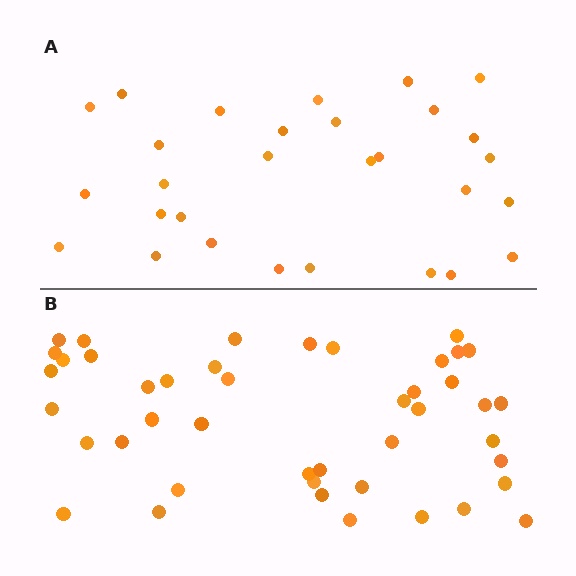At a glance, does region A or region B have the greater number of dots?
Region B (the bottom region) has more dots.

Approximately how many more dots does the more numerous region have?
Region B has approximately 15 more dots than region A.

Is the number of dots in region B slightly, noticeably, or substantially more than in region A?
Region B has substantially more. The ratio is roughly 1.5 to 1.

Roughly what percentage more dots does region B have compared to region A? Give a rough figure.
About 50% more.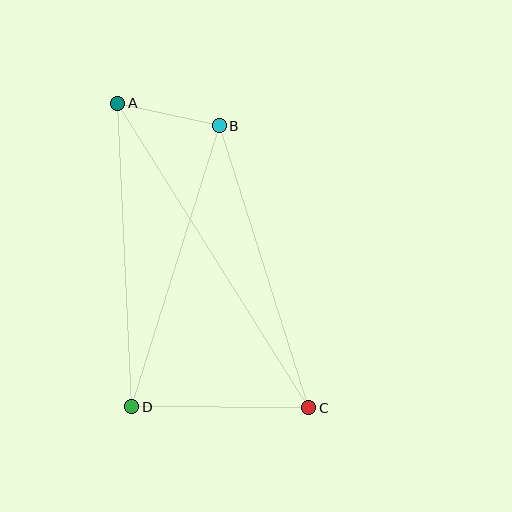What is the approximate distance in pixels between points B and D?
The distance between B and D is approximately 294 pixels.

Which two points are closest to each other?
Points A and B are closest to each other.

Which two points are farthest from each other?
Points A and C are farthest from each other.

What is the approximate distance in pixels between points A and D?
The distance between A and D is approximately 304 pixels.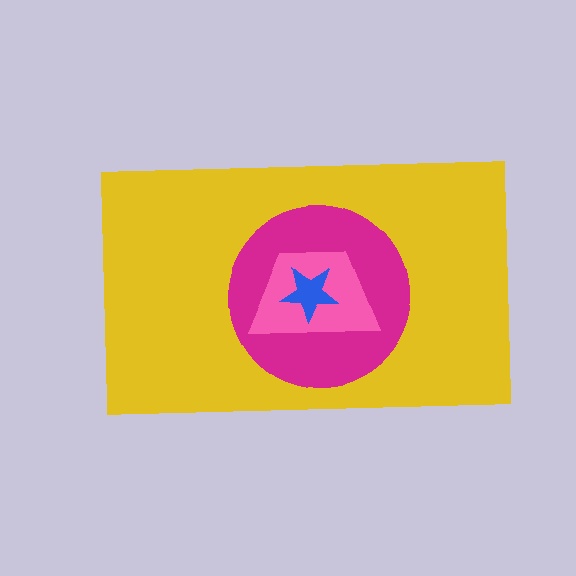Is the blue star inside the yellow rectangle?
Yes.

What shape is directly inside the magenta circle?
The pink trapezoid.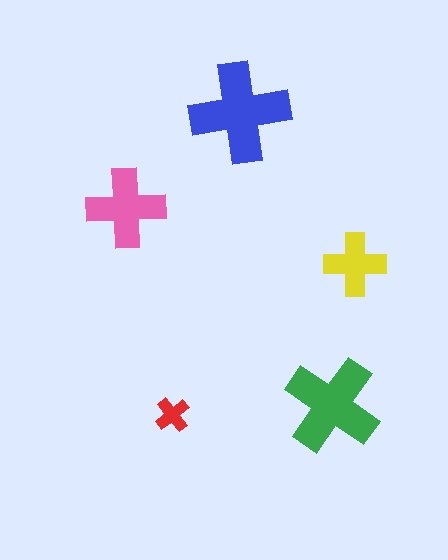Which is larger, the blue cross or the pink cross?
The blue one.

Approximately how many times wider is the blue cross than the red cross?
About 3 times wider.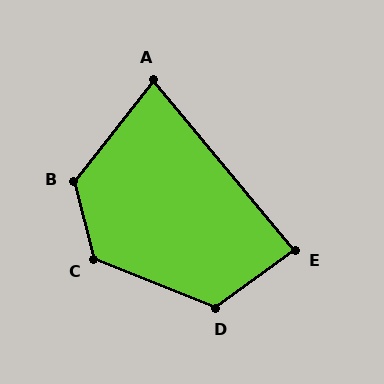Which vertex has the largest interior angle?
B, at approximately 127 degrees.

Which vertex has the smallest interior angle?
A, at approximately 78 degrees.